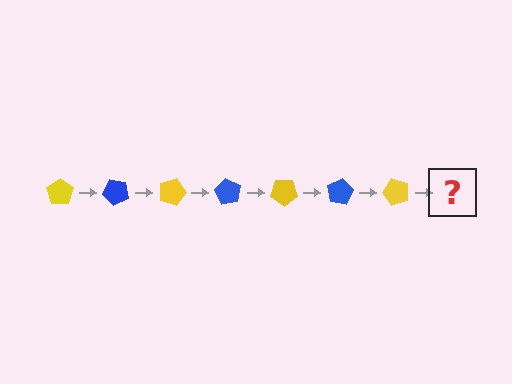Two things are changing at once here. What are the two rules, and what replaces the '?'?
The two rules are that it rotates 45 degrees each step and the color cycles through yellow and blue. The '?' should be a blue pentagon, rotated 315 degrees from the start.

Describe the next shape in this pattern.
It should be a blue pentagon, rotated 315 degrees from the start.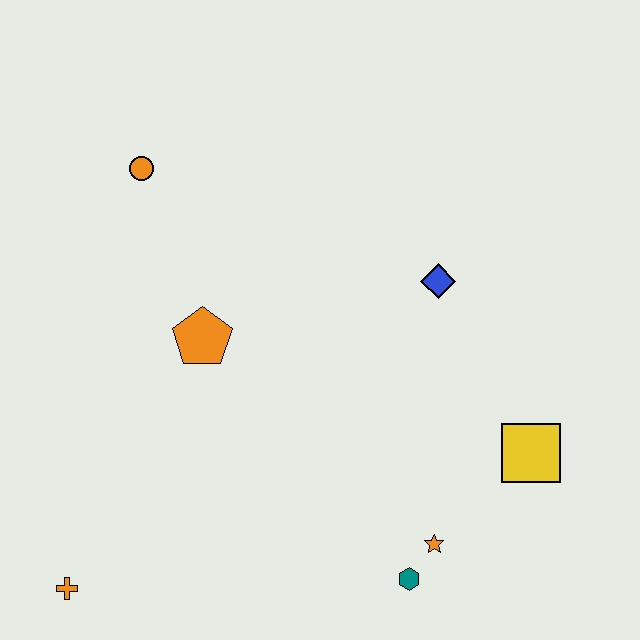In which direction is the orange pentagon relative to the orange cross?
The orange pentagon is above the orange cross.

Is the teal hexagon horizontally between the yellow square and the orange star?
No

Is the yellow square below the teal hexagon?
No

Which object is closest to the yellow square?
The orange star is closest to the yellow square.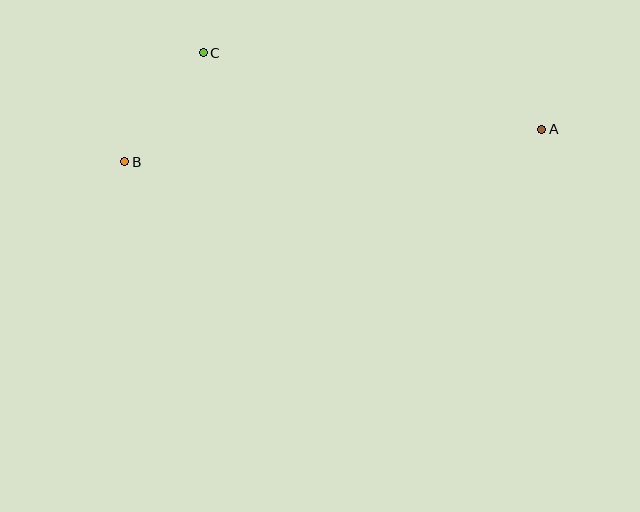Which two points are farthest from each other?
Points A and B are farthest from each other.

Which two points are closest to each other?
Points B and C are closest to each other.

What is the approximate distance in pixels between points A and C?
The distance between A and C is approximately 347 pixels.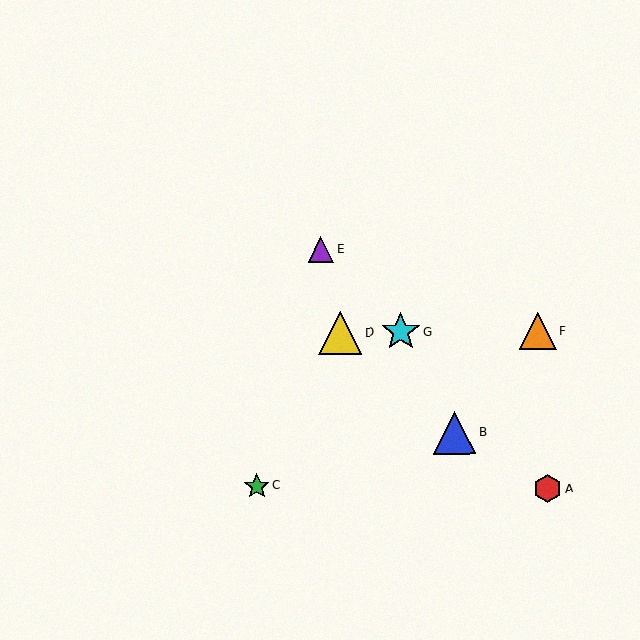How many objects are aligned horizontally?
3 objects (D, F, G) are aligned horizontally.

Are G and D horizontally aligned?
Yes, both are at y≈332.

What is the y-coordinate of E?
Object E is at y≈249.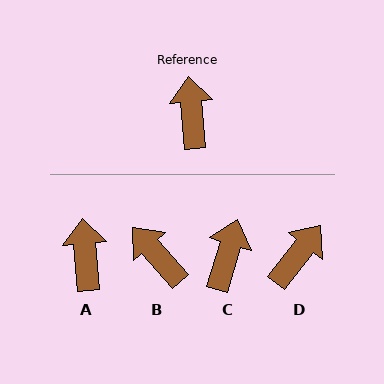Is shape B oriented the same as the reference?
No, it is off by about 36 degrees.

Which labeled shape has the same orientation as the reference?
A.